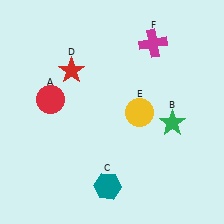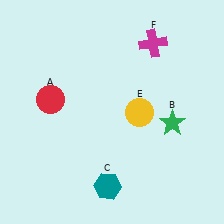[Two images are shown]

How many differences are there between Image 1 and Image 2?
There is 1 difference between the two images.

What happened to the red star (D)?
The red star (D) was removed in Image 2. It was in the top-left area of Image 1.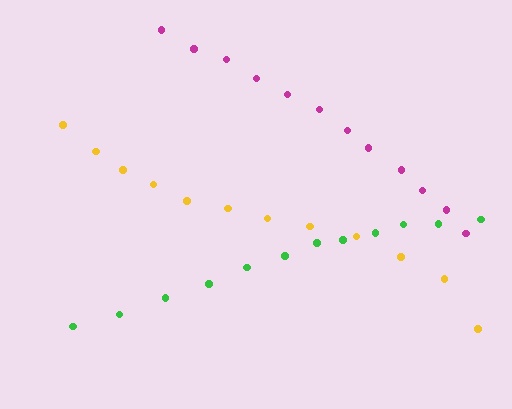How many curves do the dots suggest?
There are 3 distinct paths.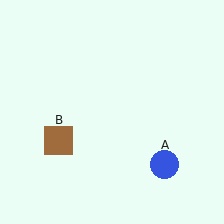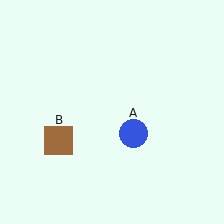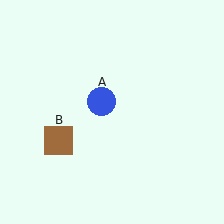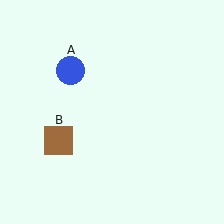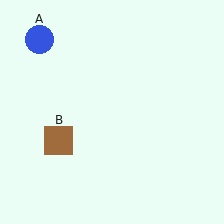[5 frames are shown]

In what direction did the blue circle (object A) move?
The blue circle (object A) moved up and to the left.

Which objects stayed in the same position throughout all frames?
Brown square (object B) remained stationary.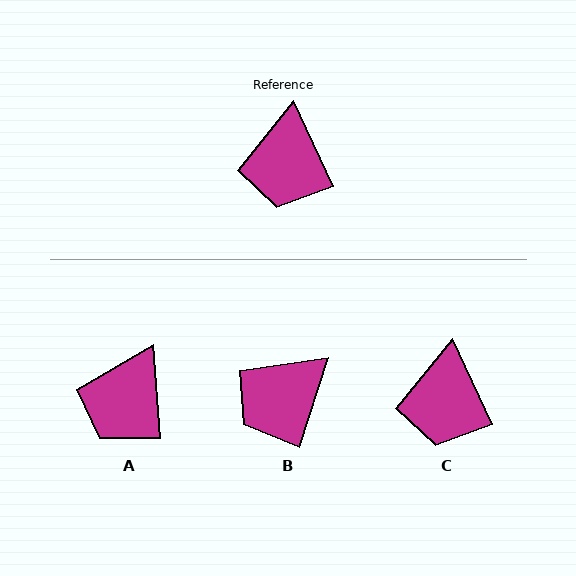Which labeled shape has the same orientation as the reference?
C.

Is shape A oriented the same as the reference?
No, it is off by about 21 degrees.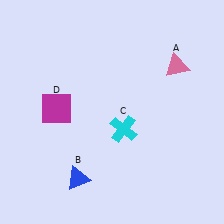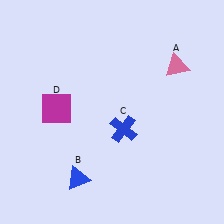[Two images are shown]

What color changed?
The cross (C) changed from cyan in Image 1 to blue in Image 2.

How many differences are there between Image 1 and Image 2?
There is 1 difference between the two images.